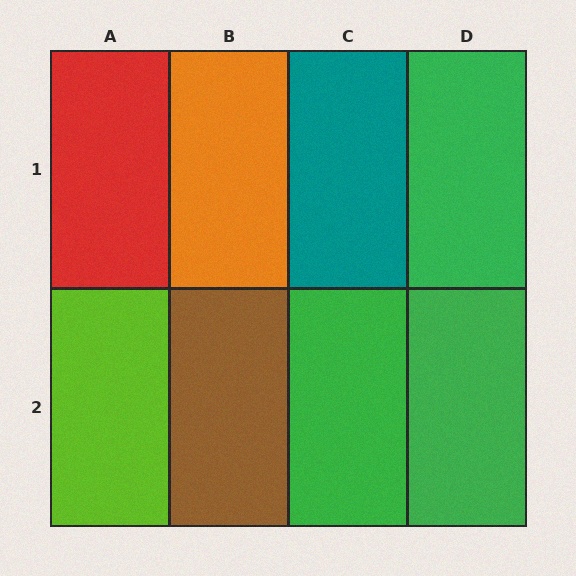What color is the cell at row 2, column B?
Brown.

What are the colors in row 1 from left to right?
Red, orange, teal, green.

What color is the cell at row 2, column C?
Green.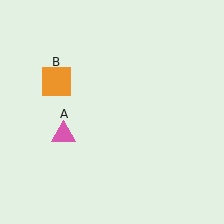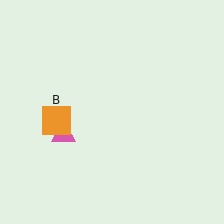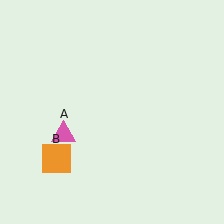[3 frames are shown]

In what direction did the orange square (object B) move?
The orange square (object B) moved down.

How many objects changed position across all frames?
1 object changed position: orange square (object B).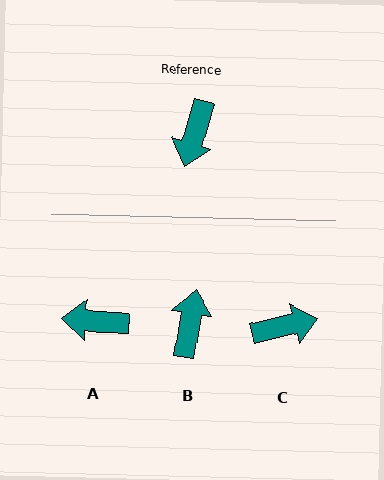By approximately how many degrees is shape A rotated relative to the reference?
Approximately 77 degrees clockwise.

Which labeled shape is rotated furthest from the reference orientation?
B, about 173 degrees away.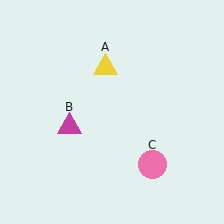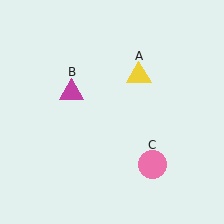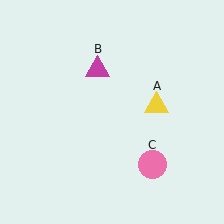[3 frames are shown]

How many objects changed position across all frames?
2 objects changed position: yellow triangle (object A), magenta triangle (object B).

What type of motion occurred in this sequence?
The yellow triangle (object A), magenta triangle (object B) rotated clockwise around the center of the scene.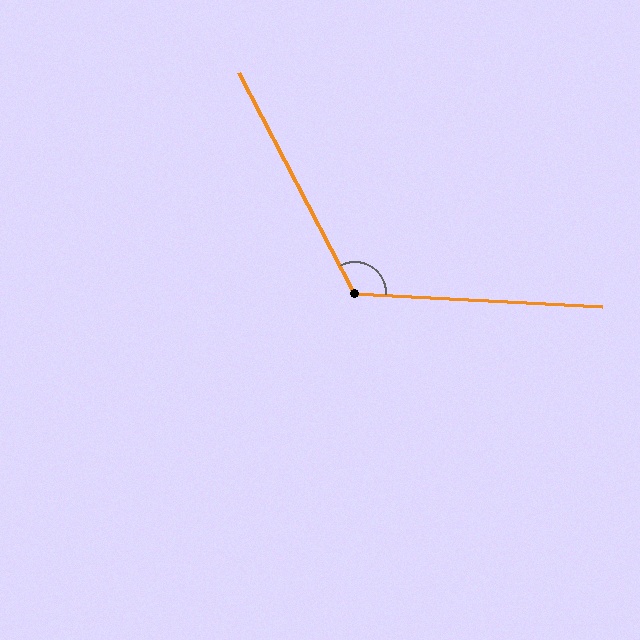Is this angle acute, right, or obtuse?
It is obtuse.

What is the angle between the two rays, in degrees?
Approximately 121 degrees.